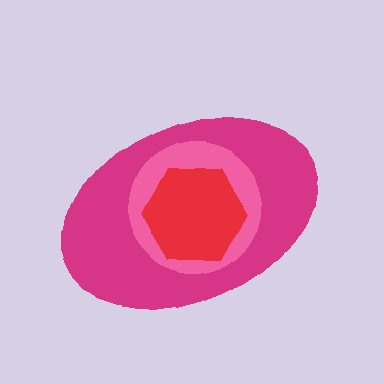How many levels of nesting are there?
3.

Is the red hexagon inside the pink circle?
Yes.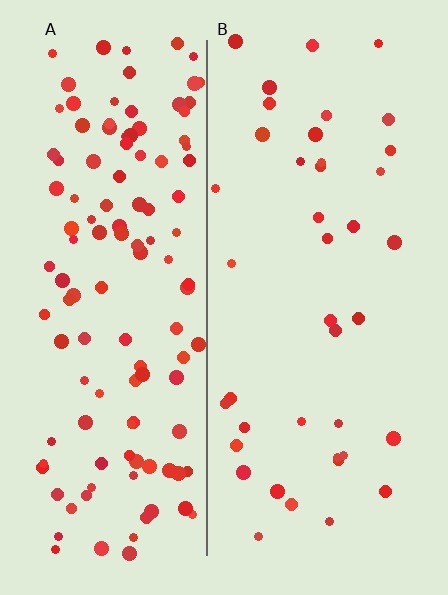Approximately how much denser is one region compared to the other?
Approximately 3.1× — region A over region B.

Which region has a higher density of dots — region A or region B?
A (the left).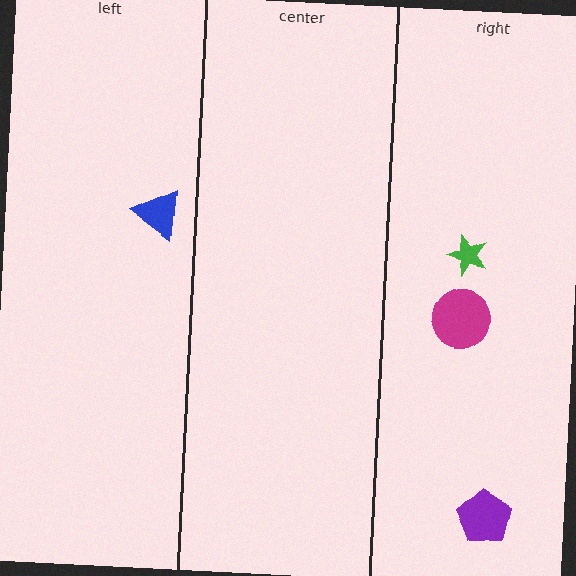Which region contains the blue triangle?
The left region.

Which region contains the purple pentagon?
The right region.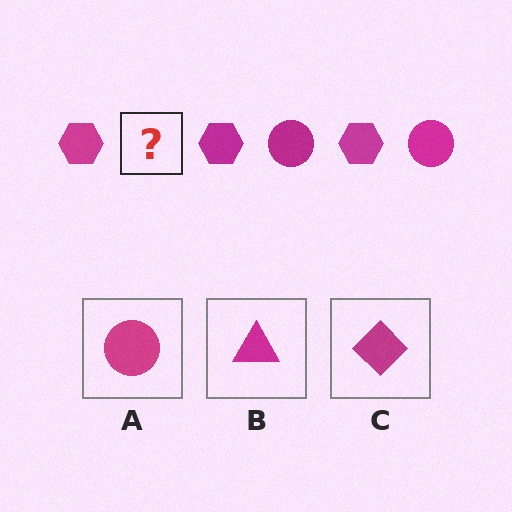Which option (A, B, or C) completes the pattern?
A.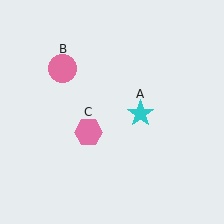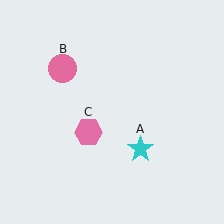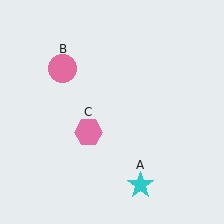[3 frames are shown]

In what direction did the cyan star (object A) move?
The cyan star (object A) moved down.